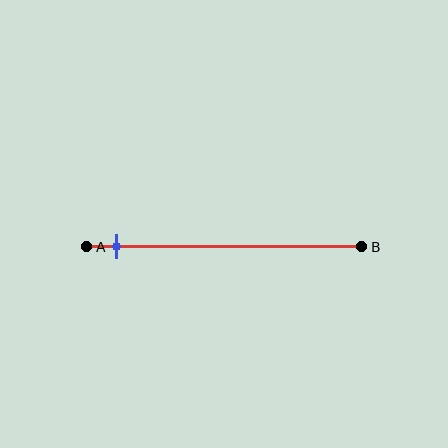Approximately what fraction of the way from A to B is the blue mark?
The blue mark is approximately 10% of the way from A to B.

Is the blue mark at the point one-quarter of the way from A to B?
No, the mark is at about 10% from A, not at the 25% one-quarter point.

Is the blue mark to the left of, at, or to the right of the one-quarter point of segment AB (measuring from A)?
The blue mark is to the left of the one-quarter point of segment AB.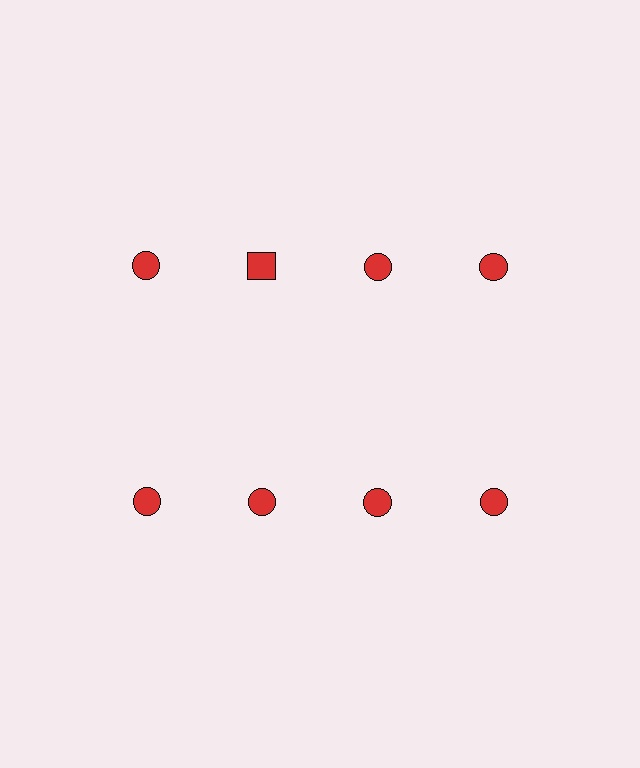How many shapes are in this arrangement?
There are 8 shapes arranged in a grid pattern.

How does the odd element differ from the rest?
It has a different shape: square instead of circle.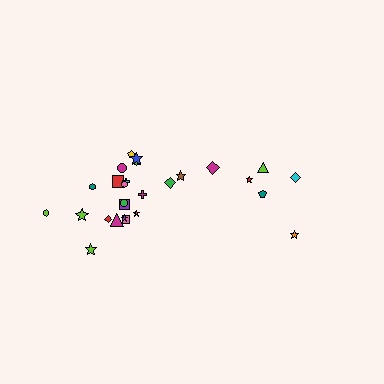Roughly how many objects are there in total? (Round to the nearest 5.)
Roughly 30 objects in total.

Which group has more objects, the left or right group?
The left group.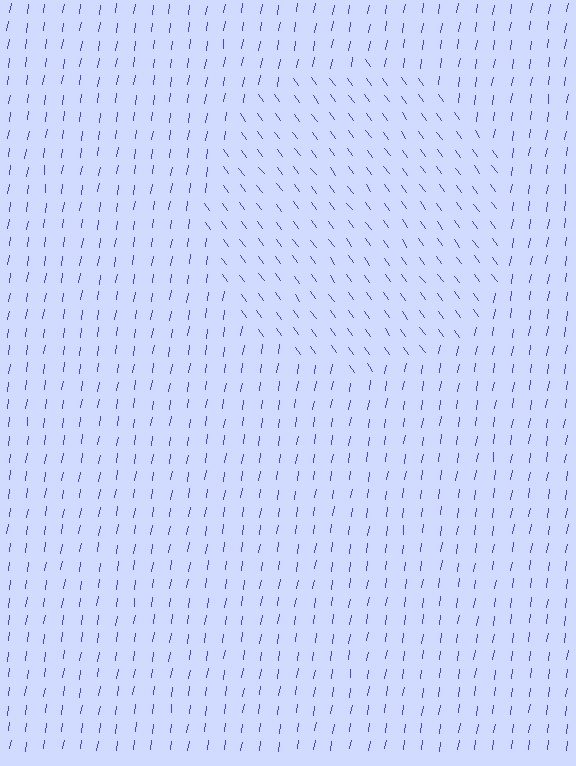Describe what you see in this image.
The image is filled with small blue line segments. A circle region in the image has lines oriented differently from the surrounding lines, creating a visible texture boundary.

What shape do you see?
I see a circle.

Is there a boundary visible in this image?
Yes, there is a texture boundary formed by a change in line orientation.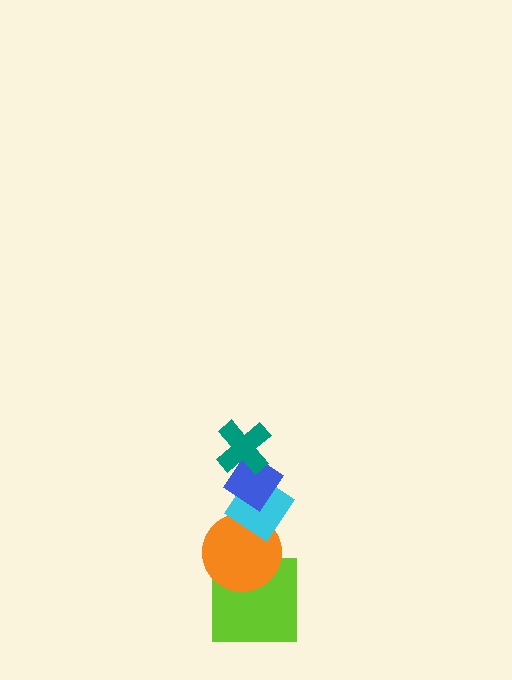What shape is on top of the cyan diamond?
The blue diamond is on top of the cyan diamond.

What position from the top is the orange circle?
The orange circle is 4th from the top.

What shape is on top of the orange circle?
The cyan diamond is on top of the orange circle.